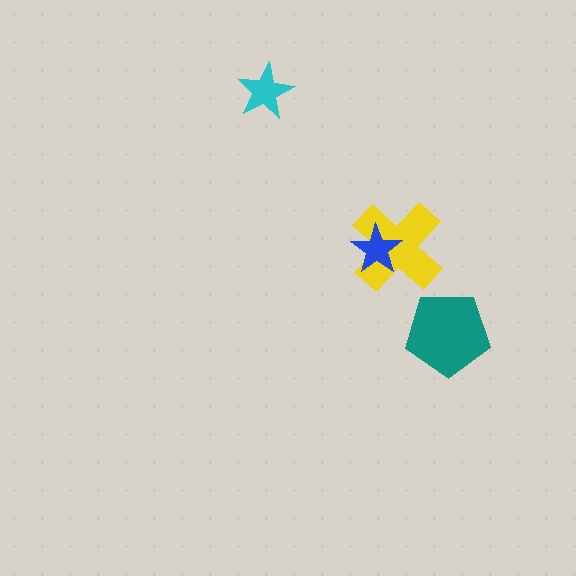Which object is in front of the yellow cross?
The blue star is in front of the yellow cross.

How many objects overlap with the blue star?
1 object overlaps with the blue star.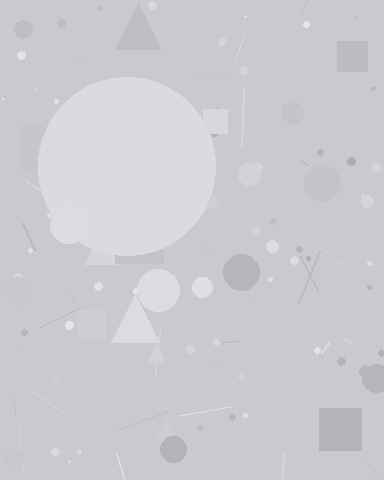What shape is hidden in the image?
A circle is hidden in the image.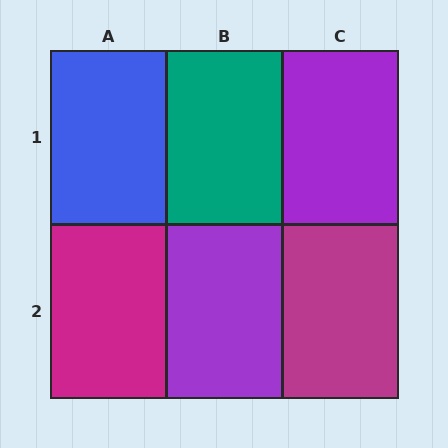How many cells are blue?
1 cell is blue.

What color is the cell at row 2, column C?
Magenta.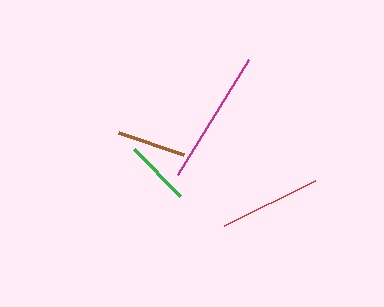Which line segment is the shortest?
The green line is the shortest at approximately 66 pixels.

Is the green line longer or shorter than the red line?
The red line is longer than the green line.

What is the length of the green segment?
The green segment is approximately 66 pixels long.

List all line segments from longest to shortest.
From longest to shortest: magenta, red, brown, green.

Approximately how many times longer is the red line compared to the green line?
The red line is approximately 1.5 times the length of the green line.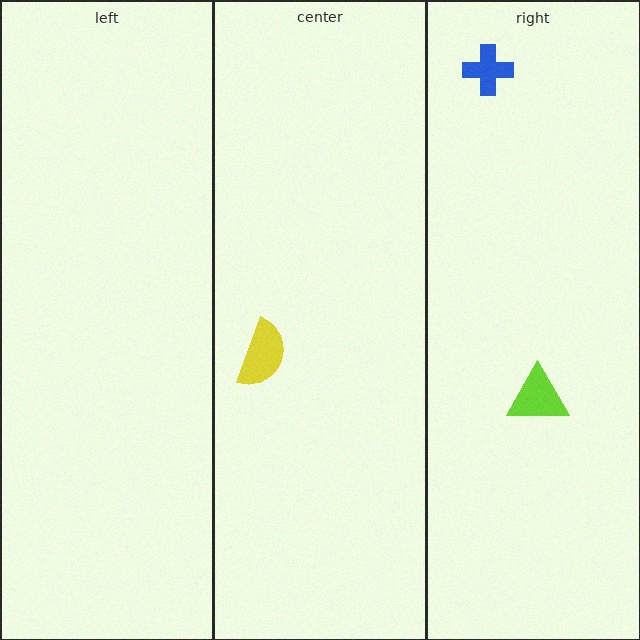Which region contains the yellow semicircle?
The center region.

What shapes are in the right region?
The blue cross, the lime triangle.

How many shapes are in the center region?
1.